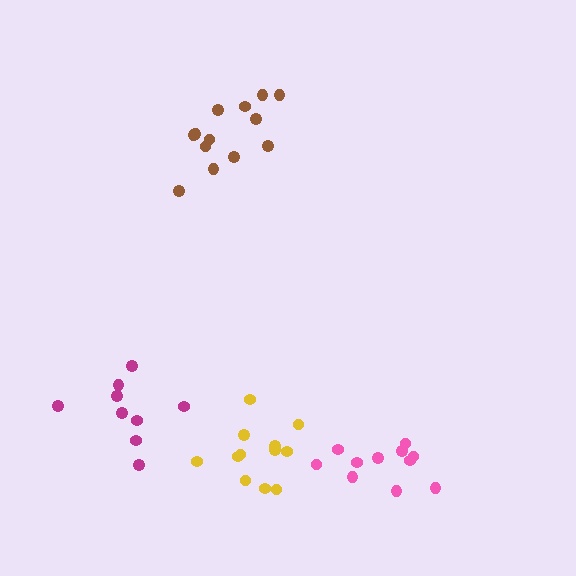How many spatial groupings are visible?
There are 4 spatial groupings.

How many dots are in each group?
Group 1: 13 dots, Group 2: 9 dots, Group 3: 11 dots, Group 4: 12 dots (45 total).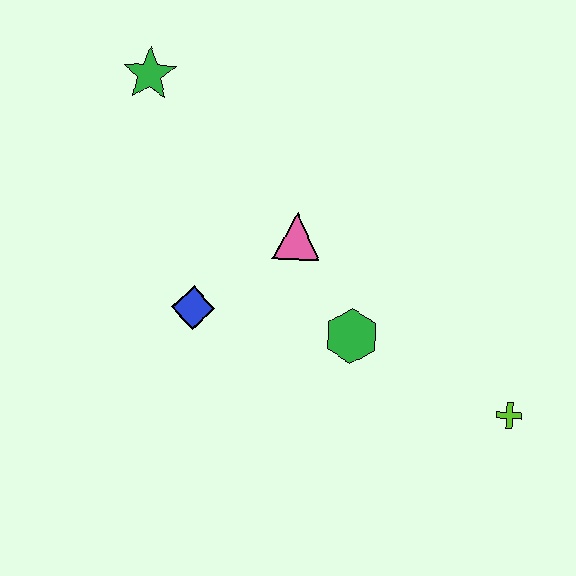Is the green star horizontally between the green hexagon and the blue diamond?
No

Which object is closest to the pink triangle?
The green hexagon is closest to the pink triangle.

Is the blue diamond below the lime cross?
No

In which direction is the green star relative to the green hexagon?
The green star is above the green hexagon.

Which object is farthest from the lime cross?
The green star is farthest from the lime cross.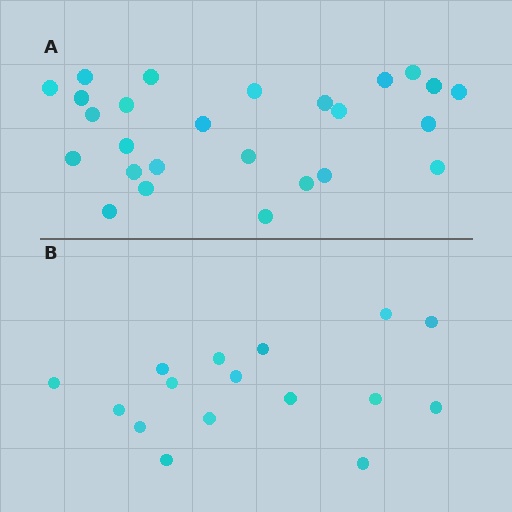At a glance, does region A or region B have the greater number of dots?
Region A (the top region) has more dots.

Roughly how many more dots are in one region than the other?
Region A has roughly 10 or so more dots than region B.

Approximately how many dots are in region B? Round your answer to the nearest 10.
About 20 dots. (The exact count is 16, which rounds to 20.)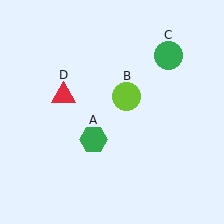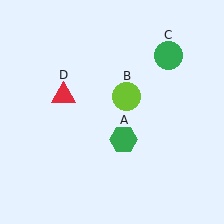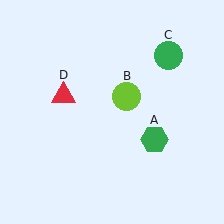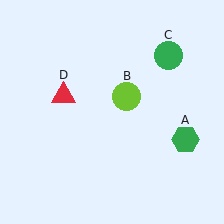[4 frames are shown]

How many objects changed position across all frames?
1 object changed position: green hexagon (object A).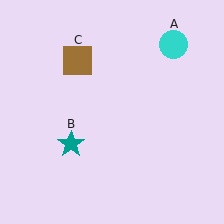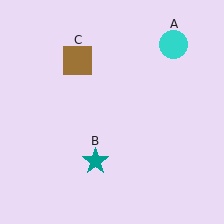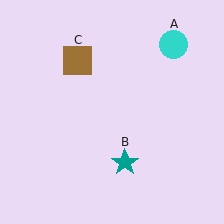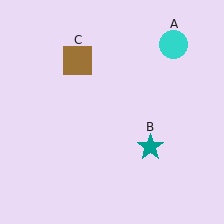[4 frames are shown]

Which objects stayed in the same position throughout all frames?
Cyan circle (object A) and brown square (object C) remained stationary.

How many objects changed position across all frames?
1 object changed position: teal star (object B).